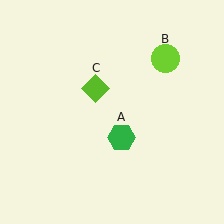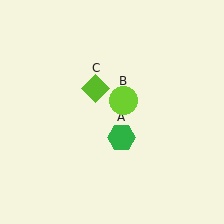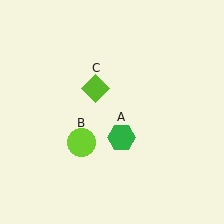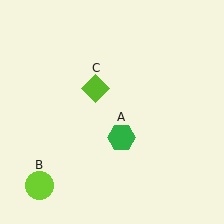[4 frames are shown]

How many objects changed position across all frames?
1 object changed position: lime circle (object B).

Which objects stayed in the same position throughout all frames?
Green hexagon (object A) and lime diamond (object C) remained stationary.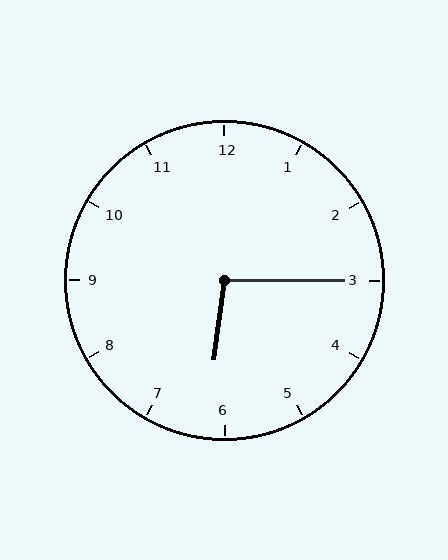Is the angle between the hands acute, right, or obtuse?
It is obtuse.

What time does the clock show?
6:15.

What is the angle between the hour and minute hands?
Approximately 98 degrees.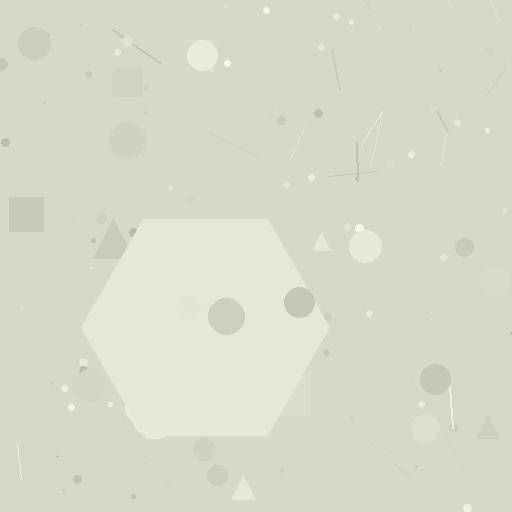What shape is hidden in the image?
A hexagon is hidden in the image.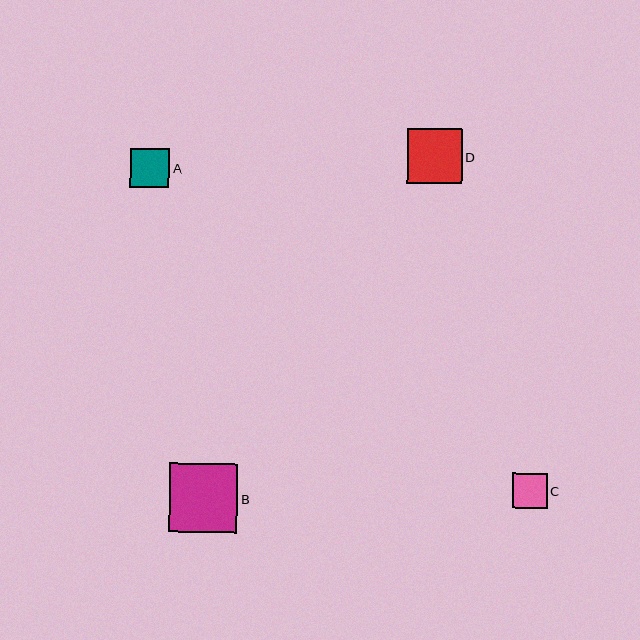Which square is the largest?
Square B is the largest with a size of approximately 69 pixels.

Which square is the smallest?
Square C is the smallest with a size of approximately 34 pixels.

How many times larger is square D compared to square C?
Square D is approximately 1.6 times the size of square C.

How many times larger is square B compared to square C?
Square B is approximately 2.0 times the size of square C.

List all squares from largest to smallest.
From largest to smallest: B, D, A, C.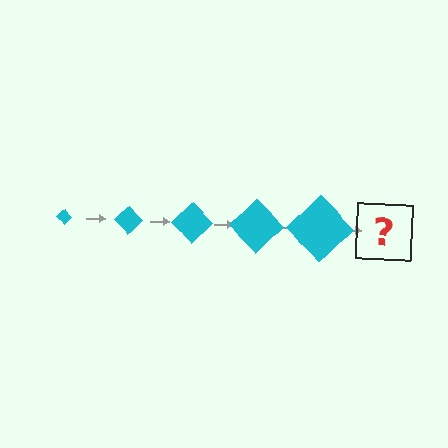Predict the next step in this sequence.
The next step is a cyan diamond, larger than the previous one.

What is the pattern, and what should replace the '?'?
The pattern is that the diamond gets progressively larger each step. The '?' should be a cyan diamond, larger than the previous one.